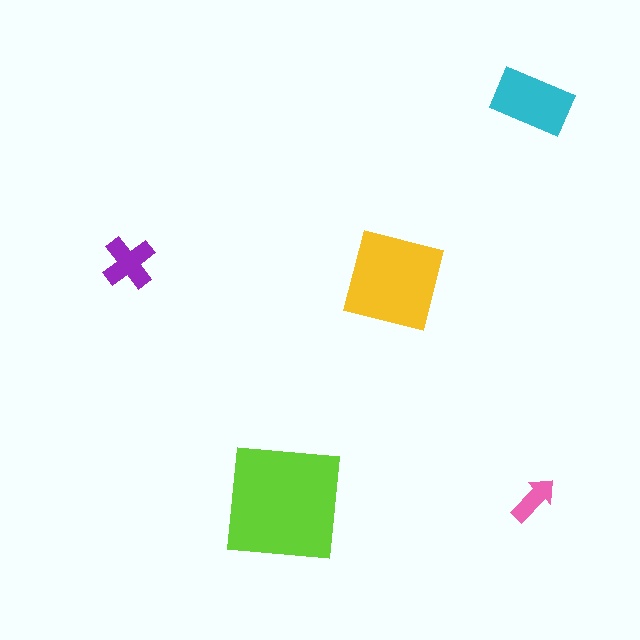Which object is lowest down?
The lime square is bottommost.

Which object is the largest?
The lime square.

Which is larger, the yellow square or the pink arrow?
The yellow square.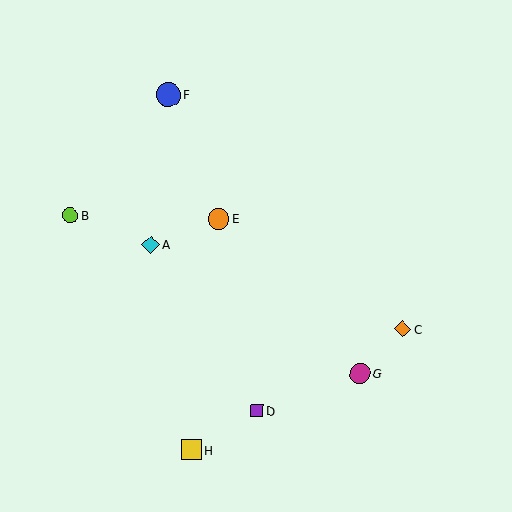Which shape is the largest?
The blue circle (labeled F) is the largest.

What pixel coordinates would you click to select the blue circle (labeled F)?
Click at (168, 95) to select the blue circle F.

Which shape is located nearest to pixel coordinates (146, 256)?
The cyan diamond (labeled A) at (151, 245) is nearest to that location.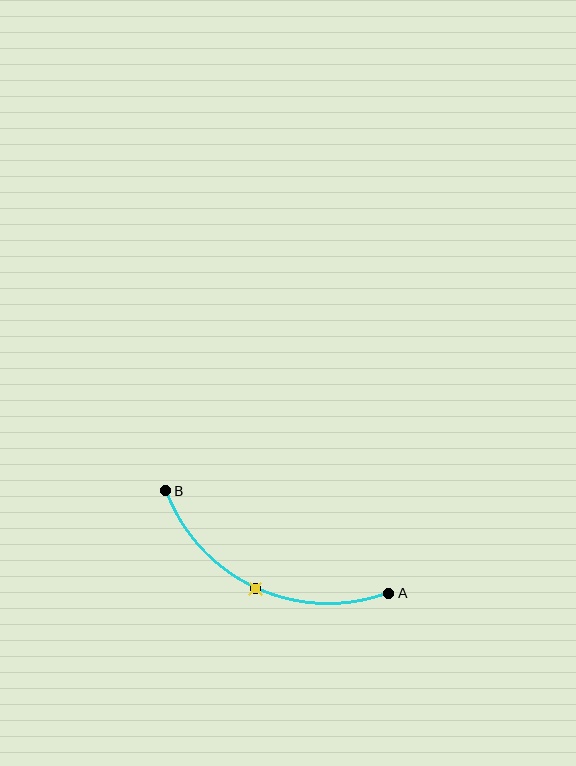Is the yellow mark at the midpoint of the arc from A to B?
Yes. The yellow mark lies on the arc at equal arc-length from both A and B — it is the arc midpoint.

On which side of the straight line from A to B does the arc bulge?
The arc bulges below the straight line connecting A and B.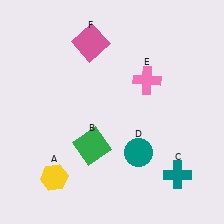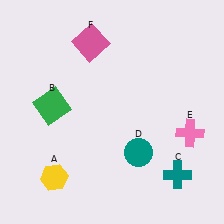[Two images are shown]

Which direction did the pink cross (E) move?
The pink cross (E) moved down.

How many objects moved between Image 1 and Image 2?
2 objects moved between the two images.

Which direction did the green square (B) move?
The green square (B) moved up.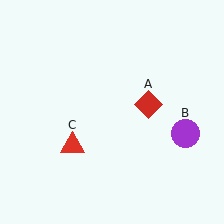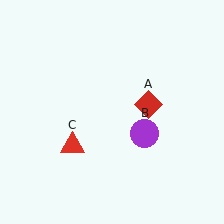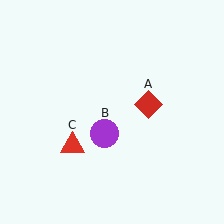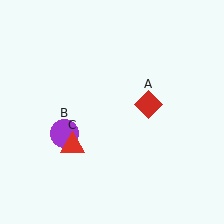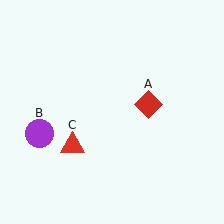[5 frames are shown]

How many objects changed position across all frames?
1 object changed position: purple circle (object B).